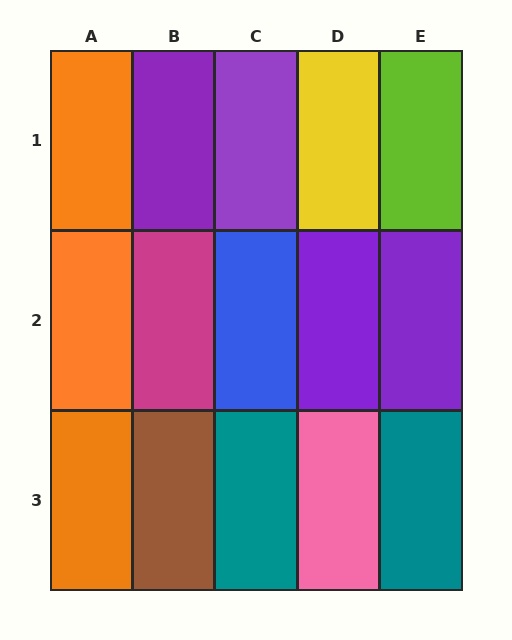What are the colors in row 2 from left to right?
Orange, magenta, blue, purple, purple.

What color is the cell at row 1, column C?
Purple.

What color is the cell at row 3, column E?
Teal.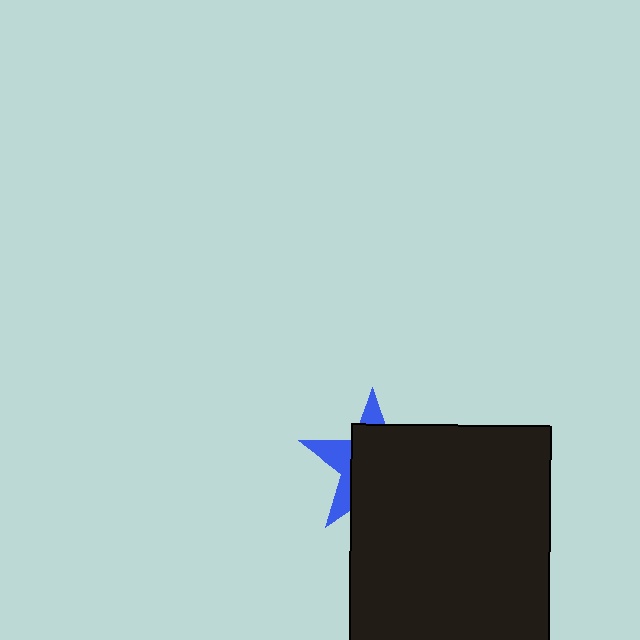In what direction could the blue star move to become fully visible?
The blue star could move toward the upper-left. That would shift it out from behind the black rectangle entirely.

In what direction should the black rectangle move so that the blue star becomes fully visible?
The black rectangle should move toward the lower-right. That is the shortest direction to clear the overlap and leave the blue star fully visible.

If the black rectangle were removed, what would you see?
You would see the complete blue star.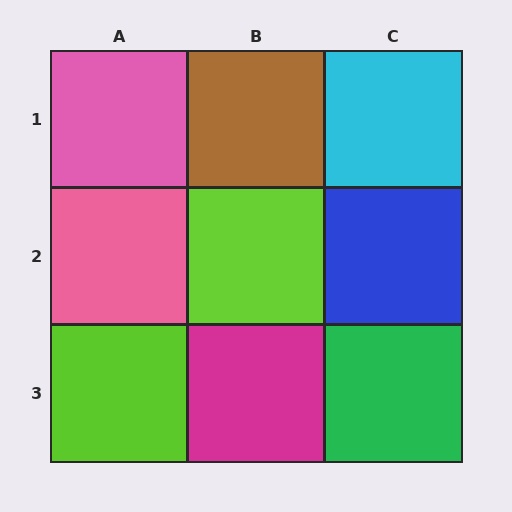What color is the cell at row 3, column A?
Lime.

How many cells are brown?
1 cell is brown.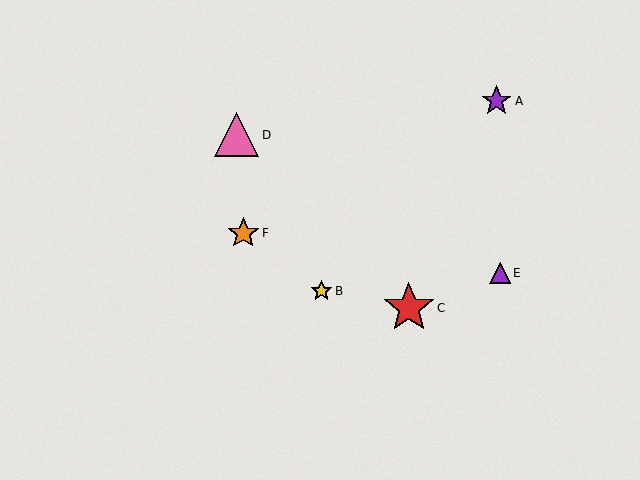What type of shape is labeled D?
Shape D is a pink triangle.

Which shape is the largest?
The red star (labeled C) is the largest.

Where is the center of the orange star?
The center of the orange star is at (243, 233).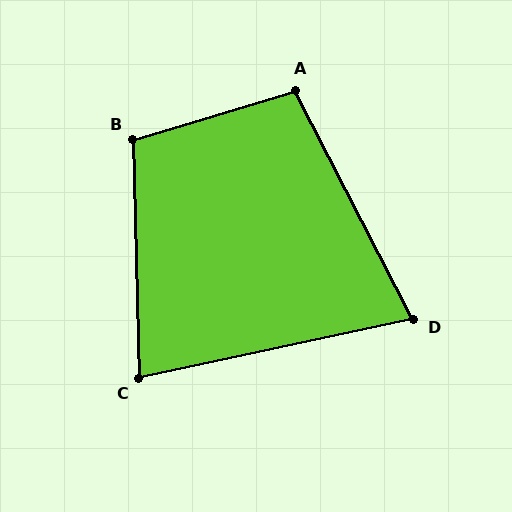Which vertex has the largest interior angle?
B, at approximately 105 degrees.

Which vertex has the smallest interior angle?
D, at approximately 75 degrees.